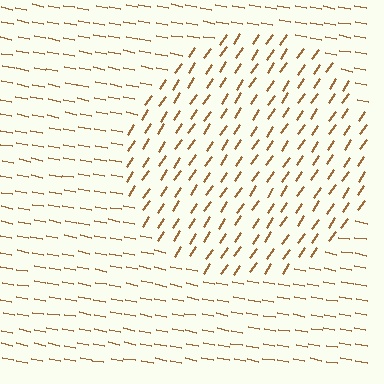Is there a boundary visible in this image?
Yes, there is a texture boundary formed by a change in line orientation.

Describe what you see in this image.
The image is filled with small brown line segments. A circle region in the image has lines oriented differently from the surrounding lines, creating a visible texture boundary.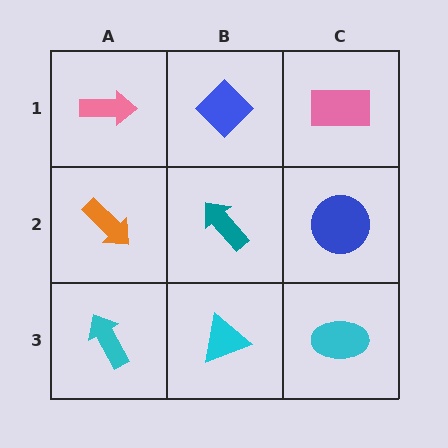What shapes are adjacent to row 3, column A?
An orange arrow (row 2, column A), a cyan triangle (row 3, column B).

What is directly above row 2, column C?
A pink rectangle.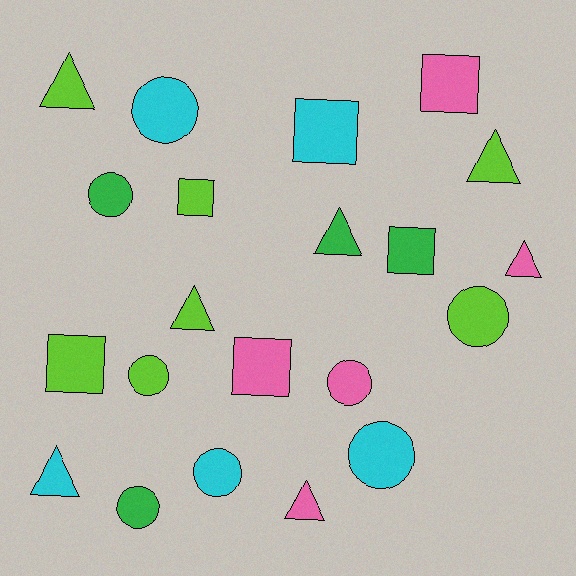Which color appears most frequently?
Lime, with 7 objects.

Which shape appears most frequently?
Circle, with 8 objects.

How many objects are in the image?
There are 21 objects.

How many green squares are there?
There is 1 green square.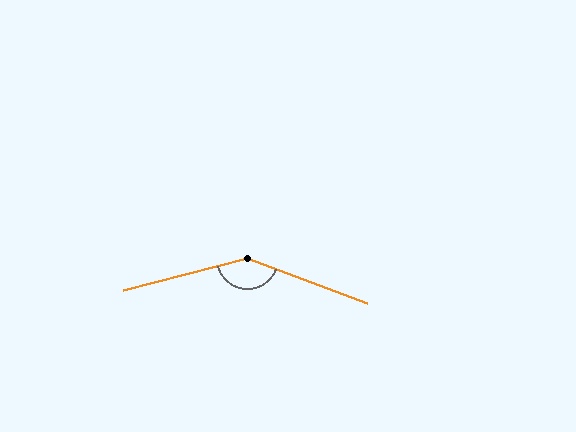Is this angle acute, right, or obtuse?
It is obtuse.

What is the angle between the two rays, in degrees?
Approximately 145 degrees.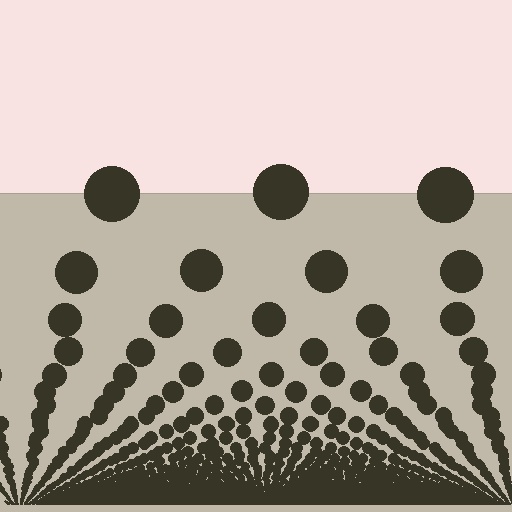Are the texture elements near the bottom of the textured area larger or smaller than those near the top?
Smaller. The gradient is inverted — elements near the bottom are smaller and denser.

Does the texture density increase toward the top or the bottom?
Density increases toward the bottom.